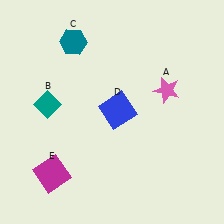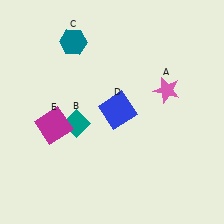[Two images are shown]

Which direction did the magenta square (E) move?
The magenta square (E) moved up.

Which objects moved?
The objects that moved are: the teal diamond (B), the magenta square (E).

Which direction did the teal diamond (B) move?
The teal diamond (B) moved right.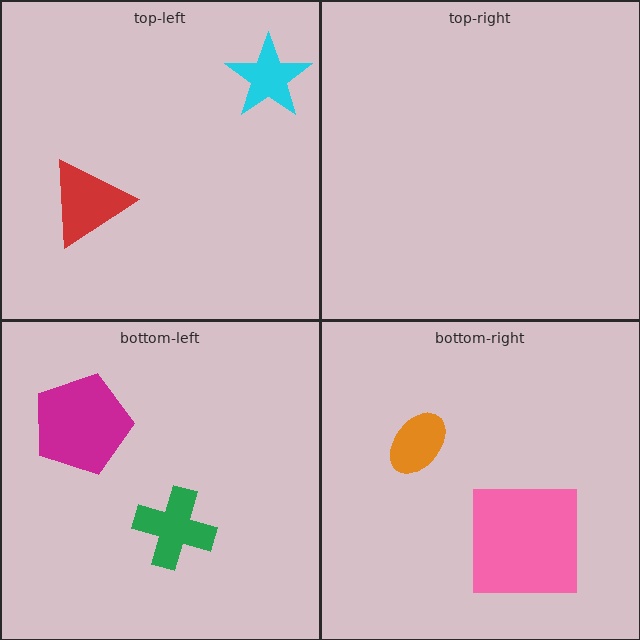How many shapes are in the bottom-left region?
2.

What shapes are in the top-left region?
The cyan star, the red triangle.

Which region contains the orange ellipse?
The bottom-right region.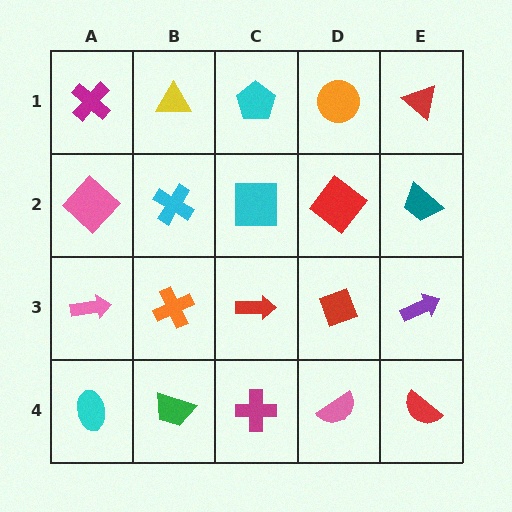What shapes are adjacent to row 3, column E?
A teal trapezoid (row 2, column E), a red semicircle (row 4, column E), a red diamond (row 3, column D).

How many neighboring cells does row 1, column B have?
3.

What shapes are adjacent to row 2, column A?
A magenta cross (row 1, column A), a pink arrow (row 3, column A), a cyan cross (row 2, column B).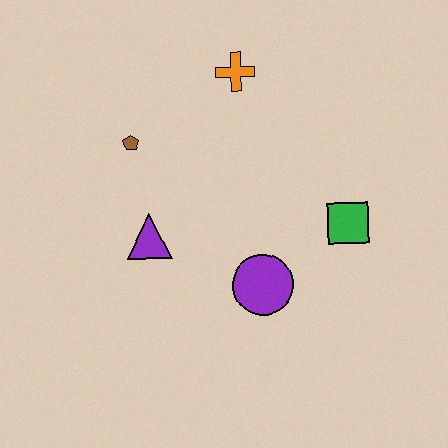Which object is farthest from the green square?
The brown pentagon is farthest from the green square.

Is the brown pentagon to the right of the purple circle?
No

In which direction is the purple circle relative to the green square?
The purple circle is to the left of the green square.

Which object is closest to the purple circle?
The green square is closest to the purple circle.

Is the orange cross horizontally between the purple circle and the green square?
No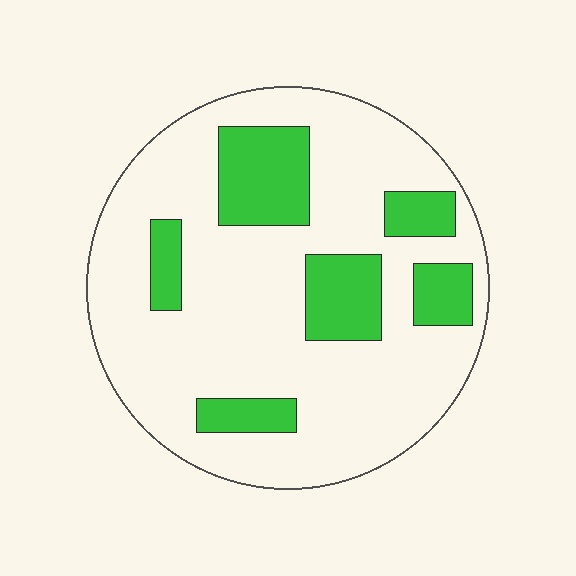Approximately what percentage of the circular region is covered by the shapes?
Approximately 25%.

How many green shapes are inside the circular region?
6.